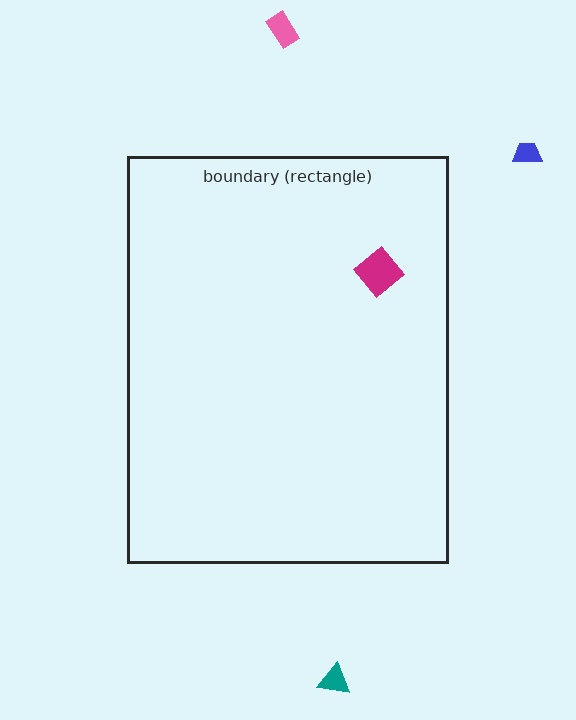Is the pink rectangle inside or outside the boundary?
Outside.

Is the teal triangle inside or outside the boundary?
Outside.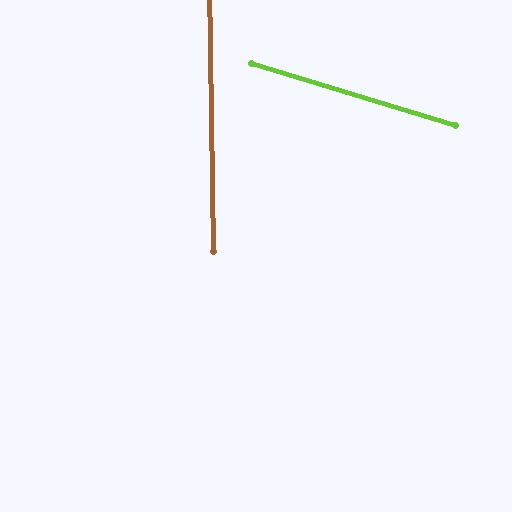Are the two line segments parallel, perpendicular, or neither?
Neither parallel nor perpendicular — they differ by about 72°.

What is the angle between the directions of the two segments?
Approximately 72 degrees.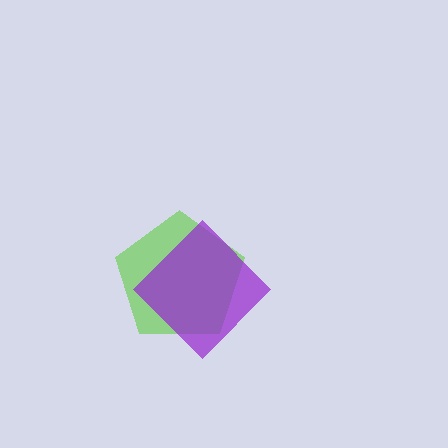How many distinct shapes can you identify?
There are 2 distinct shapes: a lime pentagon, a purple diamond.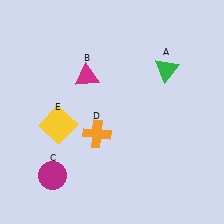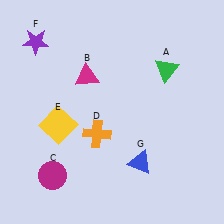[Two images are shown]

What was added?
A purple star (F), a blue triangle (G) were added in Image 2.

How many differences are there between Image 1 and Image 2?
There are 2 differences between the two images.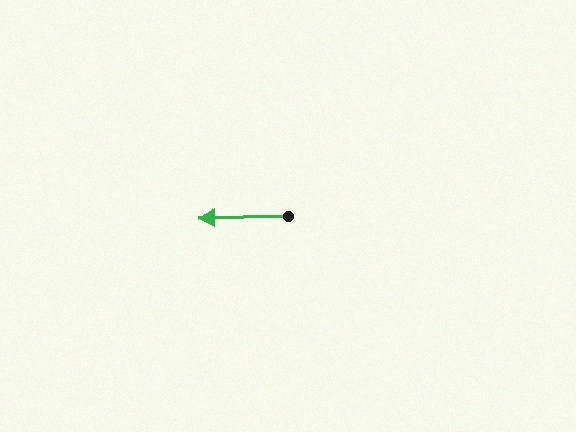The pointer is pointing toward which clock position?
Roughly 9 o'clock.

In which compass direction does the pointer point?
West.